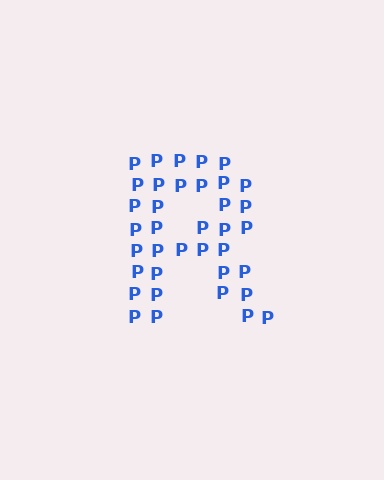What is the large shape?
The large shape is the letter R.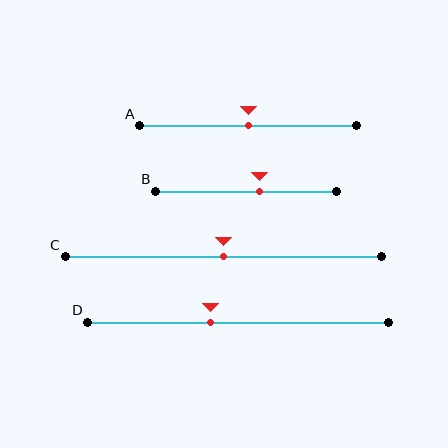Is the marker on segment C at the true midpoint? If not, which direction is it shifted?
Yes, the marker on segment C is at the true midpoint.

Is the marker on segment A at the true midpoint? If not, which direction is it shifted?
Yes, the marker on segment A is at the true midpoint.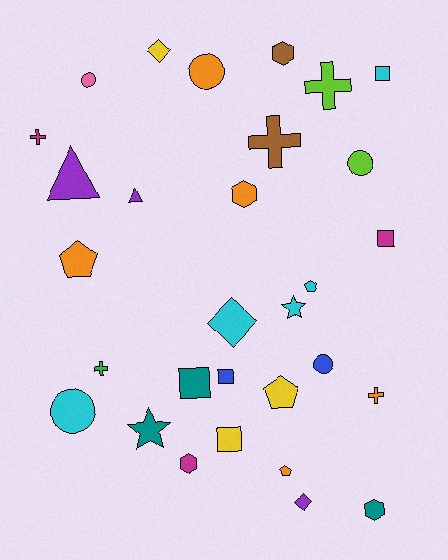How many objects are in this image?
There are 30 objects.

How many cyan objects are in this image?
There are 5 cyan objects.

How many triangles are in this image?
There are 2 triangles.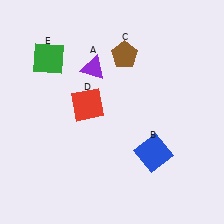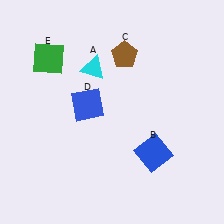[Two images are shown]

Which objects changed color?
A changed from purple to cyan. D changed from red to blue.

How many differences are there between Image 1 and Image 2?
There are 2 differences between the two images.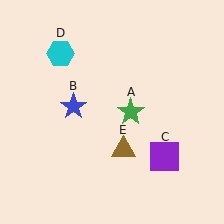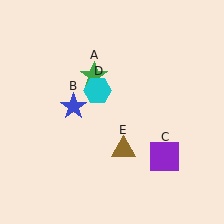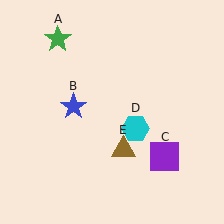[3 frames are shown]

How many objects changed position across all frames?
2 objects changed position: green star (object A), cyan hexagon (object D).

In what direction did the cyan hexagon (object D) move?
The cyan hexagon (object D) moved down and to the right.